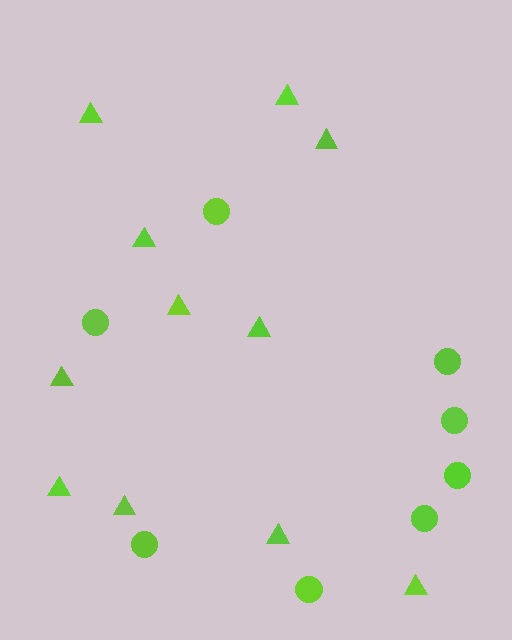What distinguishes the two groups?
There are 2 groups: one group of circles (8) and one group of triangles (11).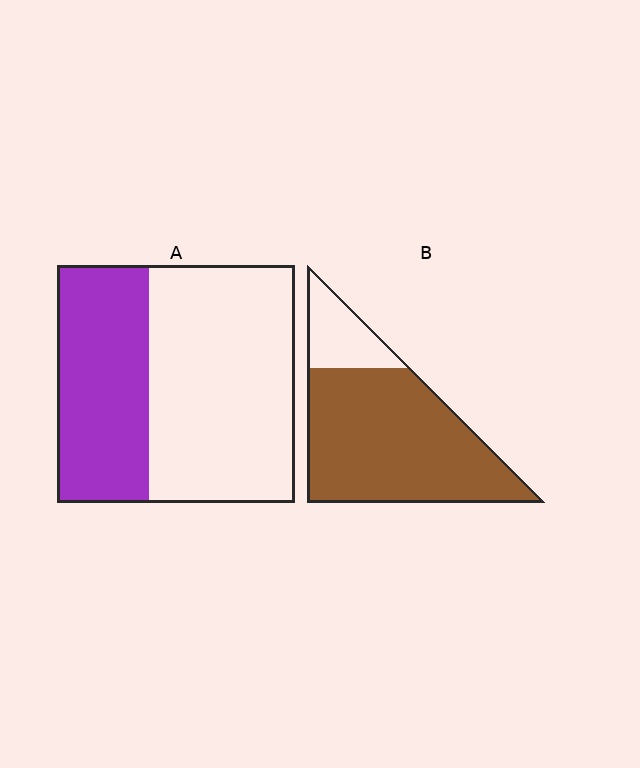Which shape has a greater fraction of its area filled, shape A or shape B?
Shape B.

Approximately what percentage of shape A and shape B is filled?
A is approximately 40% and B is approximately 80%.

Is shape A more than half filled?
No.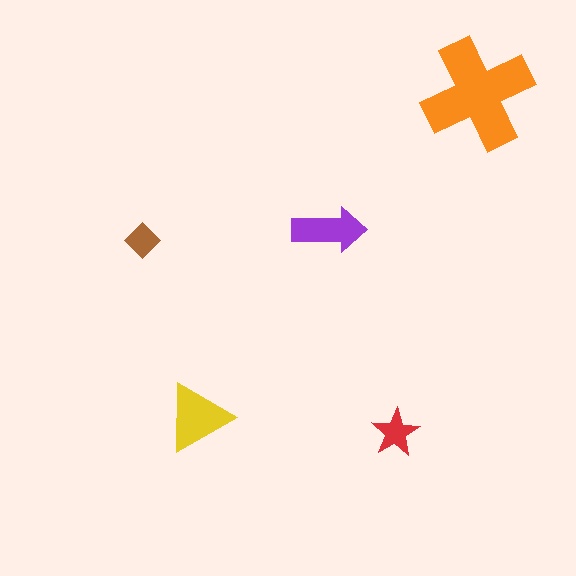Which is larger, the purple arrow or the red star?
The purple arrow.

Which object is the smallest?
The brown diamond.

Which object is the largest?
The orange cross.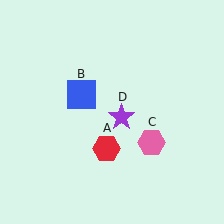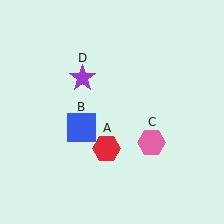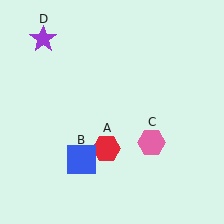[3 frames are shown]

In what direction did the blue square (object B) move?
The blue square (object B) moved down.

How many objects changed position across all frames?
2 objects changed position: blue square (object B), purple star (object D).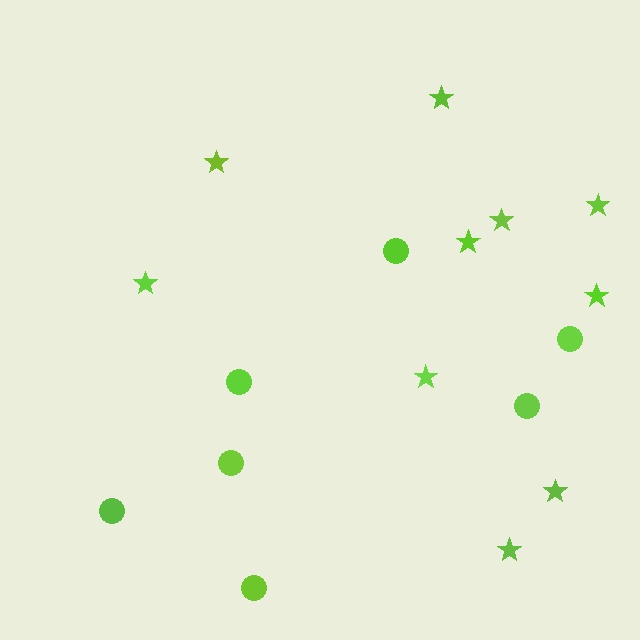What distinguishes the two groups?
There are 2 groups: one group of stars (10) and one group of circles (7).